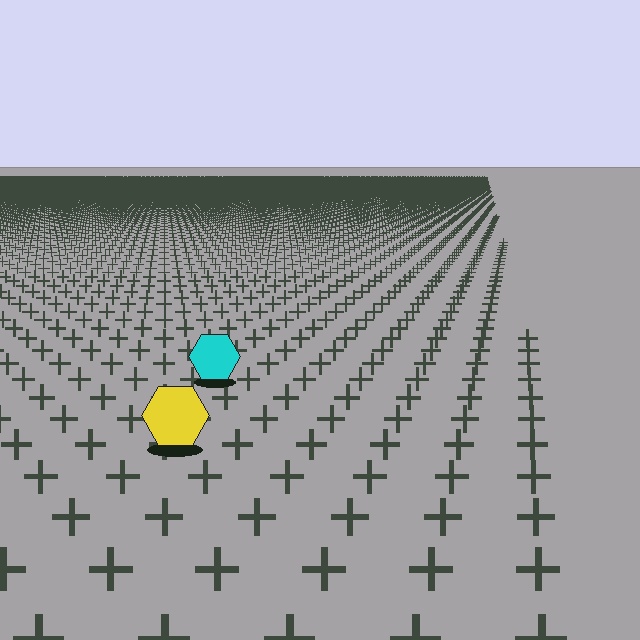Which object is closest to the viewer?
The yellow hexagon is closest. The texture marks near it are larger and more spread out.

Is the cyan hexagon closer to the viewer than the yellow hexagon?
No. The yellow hexagon is closer — you can tell from the texture gradient: the ground texture is coarser near it.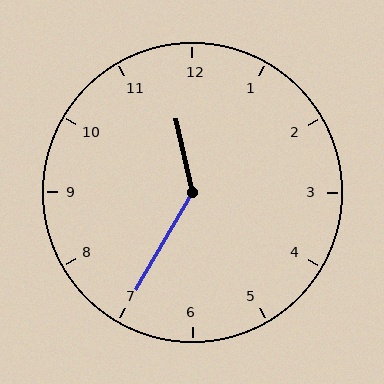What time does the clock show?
11:35.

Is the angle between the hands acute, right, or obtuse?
It is obtuse.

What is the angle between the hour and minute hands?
Approximately 138 degrees.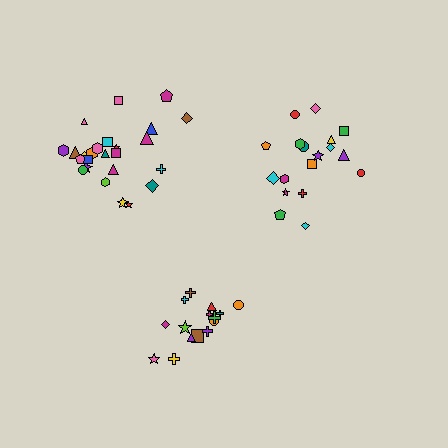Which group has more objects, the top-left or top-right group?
The top-left group.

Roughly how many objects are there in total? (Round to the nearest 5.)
Roughly 60 objects in total.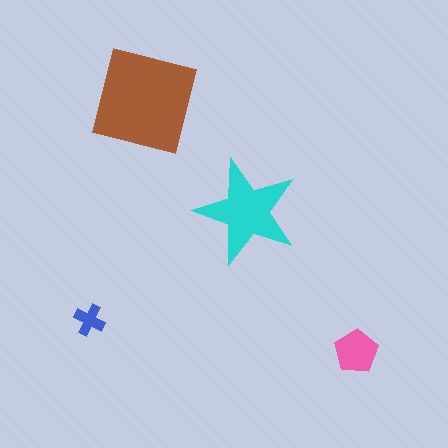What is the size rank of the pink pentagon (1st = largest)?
3rd.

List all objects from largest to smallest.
The brown square, the cyan star, the pink pentagon, the blue cross.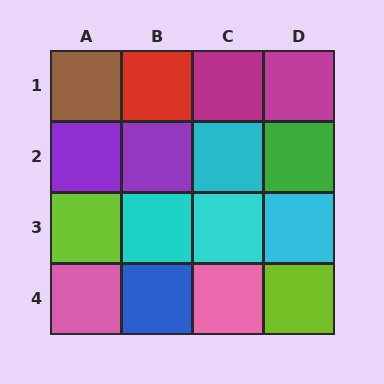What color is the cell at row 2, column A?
Purple.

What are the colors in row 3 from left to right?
Lime, cyan, cyan, cyan.